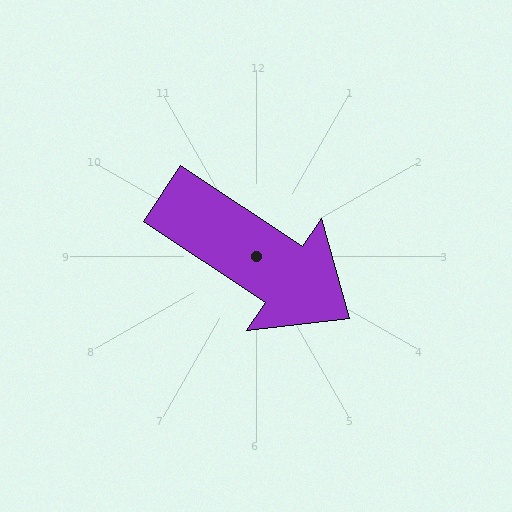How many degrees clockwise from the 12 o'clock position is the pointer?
Approximately 124 degrees.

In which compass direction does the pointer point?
Southeast.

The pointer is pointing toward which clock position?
Roughly 4 o'clock.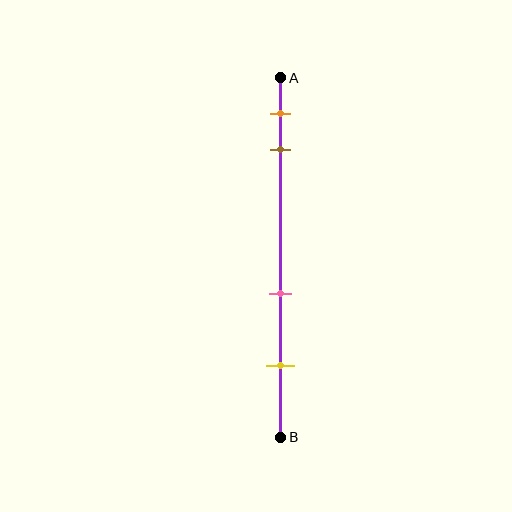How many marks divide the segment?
There are 4 marks dividing the segment.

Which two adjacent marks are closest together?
The orange and brown marks are the closest adjacent pair.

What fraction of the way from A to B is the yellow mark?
The yellow mark is approximately 80% (0.8) of the way from A to B.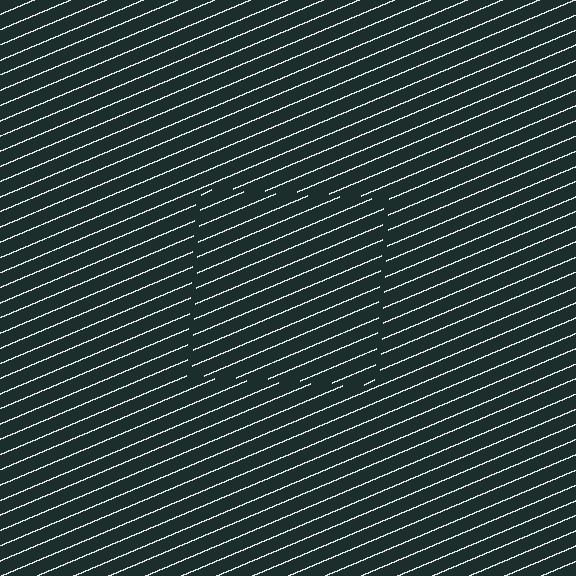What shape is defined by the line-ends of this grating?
An illusory square. The interior of the shape contains the same grating, shifted by half a period — the contour is defined by the phase discontinuity where line-ends from the inner and outer gratings abut.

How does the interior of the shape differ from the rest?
The interior of the shape contains the same grating, shifted by half a period — the contour is defined by the phase discontinuity where line-ends from the inner and outer gratings abut.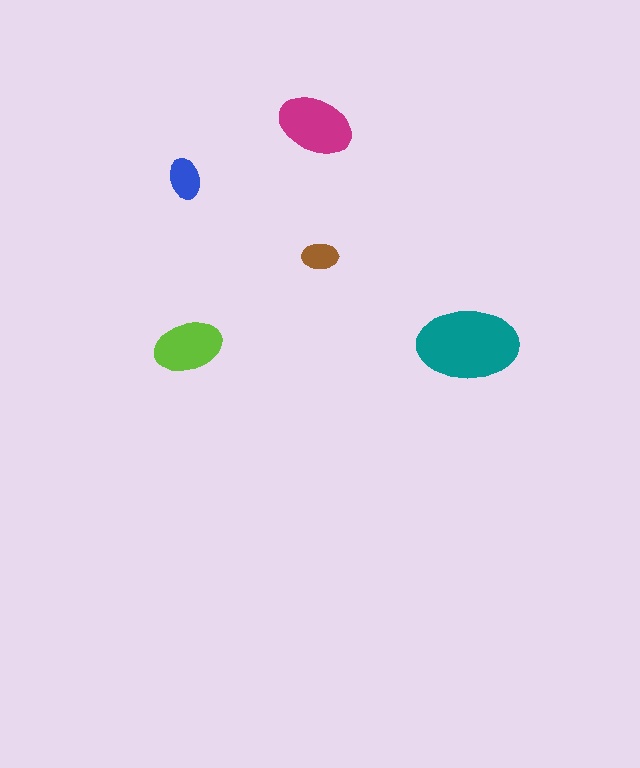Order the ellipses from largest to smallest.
the teal one, the magenta one, the lime one, the blue one, the brown one.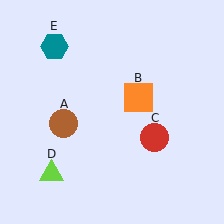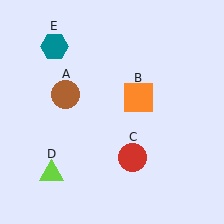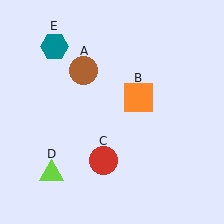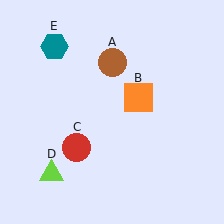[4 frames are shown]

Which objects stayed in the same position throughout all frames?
Orange square (object B) and lime triangle (object D) and teal hexagon (object E) remained stationary.